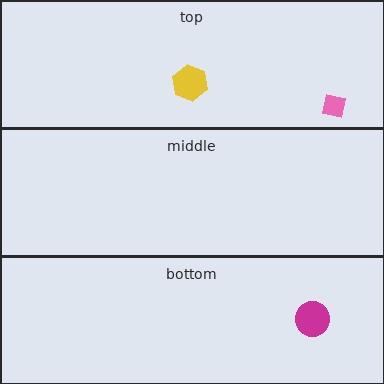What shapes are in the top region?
The yellow hexagon, the pink square.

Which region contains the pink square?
The top region.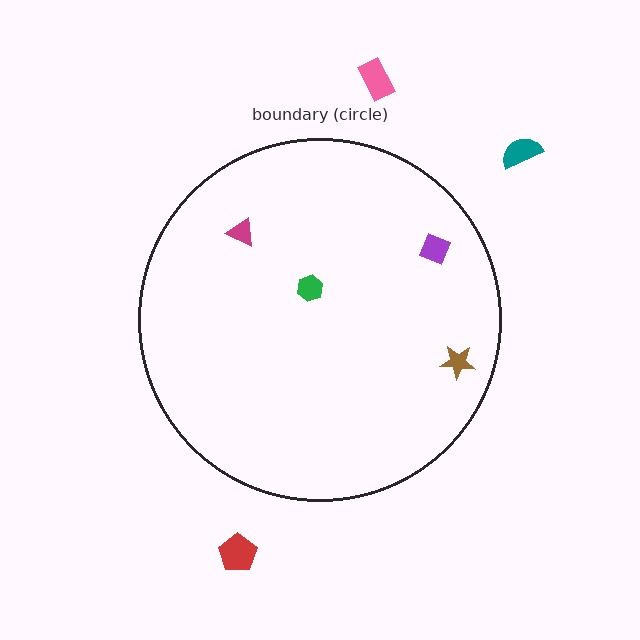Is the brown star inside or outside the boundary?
Inside.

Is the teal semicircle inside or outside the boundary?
Outside.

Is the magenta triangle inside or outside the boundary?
Inside.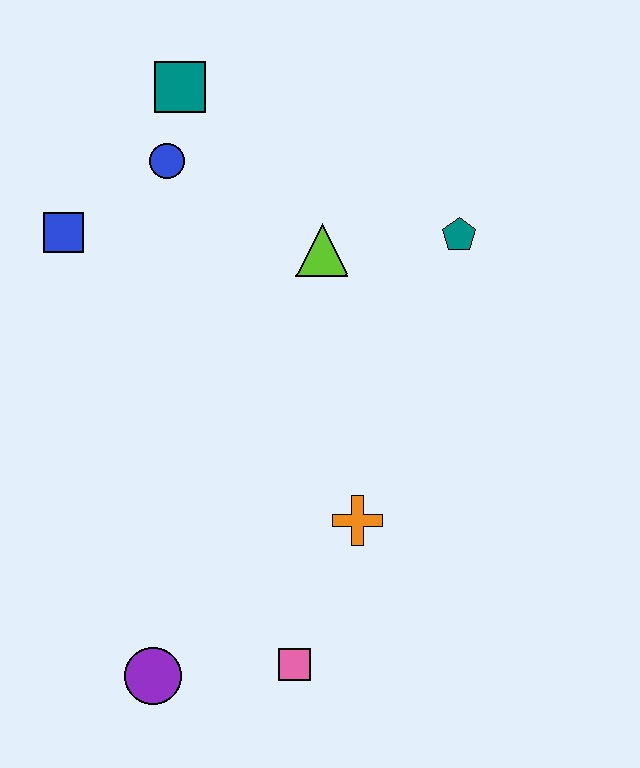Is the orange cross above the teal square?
No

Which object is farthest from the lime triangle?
The purple circle is farthest from the lime triangle.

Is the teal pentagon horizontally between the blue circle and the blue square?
No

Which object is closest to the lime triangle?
The teal pentagon is closest to the lime triangle.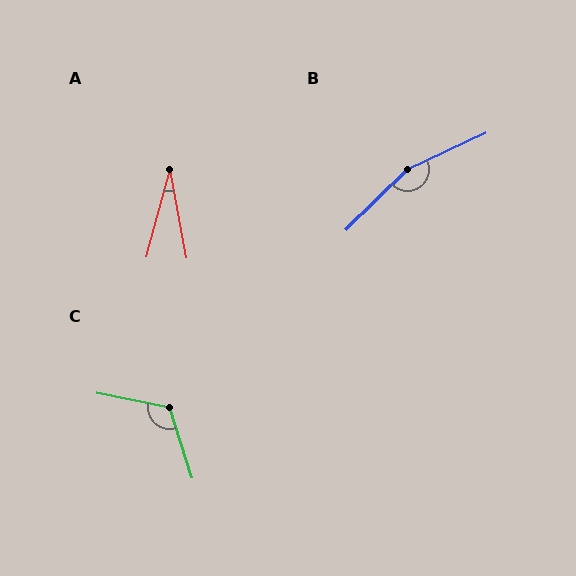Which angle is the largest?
B, at approximately 161 degrees.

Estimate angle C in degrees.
Approximately 119 degrees.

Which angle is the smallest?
A, at approximately 26 degrees.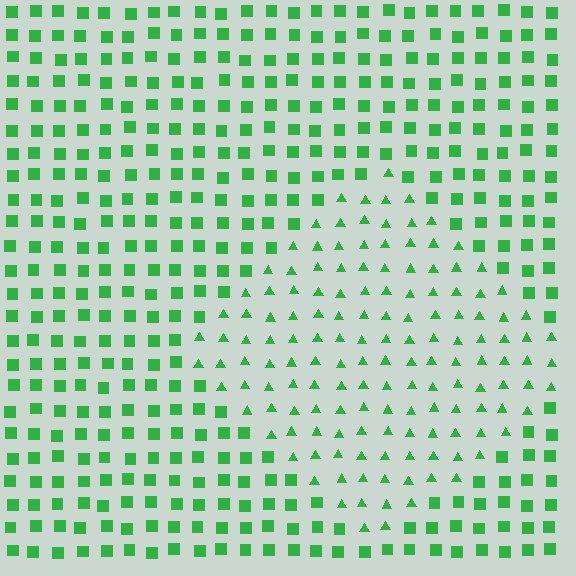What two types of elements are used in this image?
The image uses triangles inside the diamond region and squares outside it.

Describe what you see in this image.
The image is filled with small green elements arranged in a uniform grid. A diamond-shaped region contains triangles, while the surrounding area contains squares. The boundary is defined purely by the change in element shape.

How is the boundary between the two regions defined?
The boundary is defined by a change in element shape: triangles inside vs. squares outside. All elements share the same color and spacing.